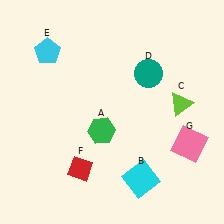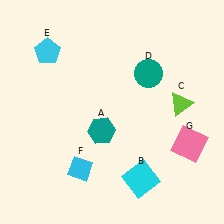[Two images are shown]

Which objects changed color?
A changed from green to teal. F changed from red to cyan.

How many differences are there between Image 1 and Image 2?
There are 2 differences between the two images.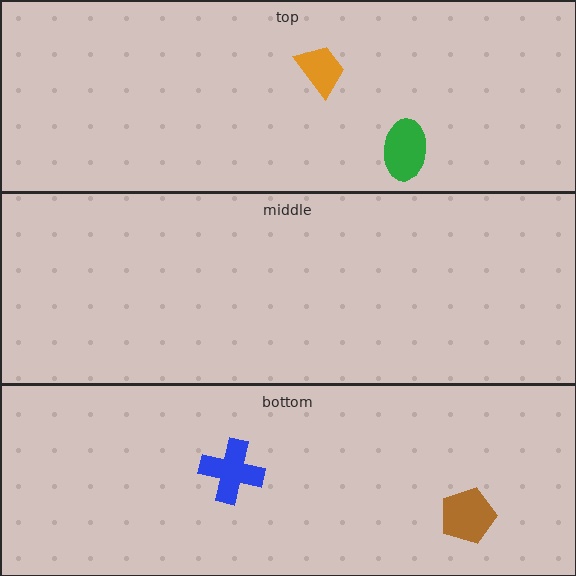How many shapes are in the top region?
2.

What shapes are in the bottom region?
The brown pentagon, the blue cross.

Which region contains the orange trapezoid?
The top region.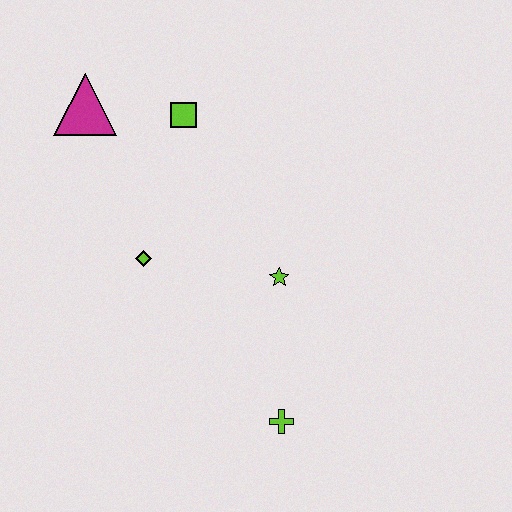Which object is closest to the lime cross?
The lime star is closest to the lime cross.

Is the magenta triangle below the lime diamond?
No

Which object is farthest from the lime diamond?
The lime cross is farthest from the lime diamond.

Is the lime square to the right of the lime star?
No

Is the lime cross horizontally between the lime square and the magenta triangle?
No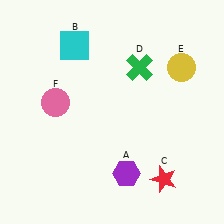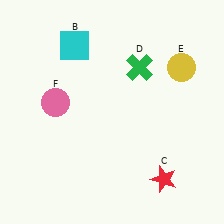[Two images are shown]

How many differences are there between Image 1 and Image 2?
There is 1 difference between the two images.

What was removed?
The purple hexagon (A) was removed in Image 2.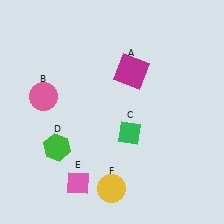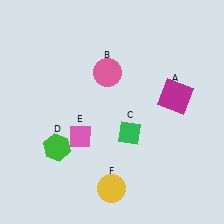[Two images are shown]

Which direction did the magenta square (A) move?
The magenta square (A) moved right.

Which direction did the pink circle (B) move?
The pink circle (B) moved right.